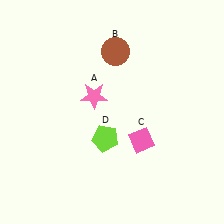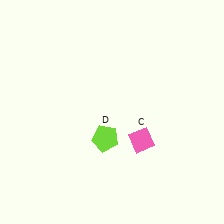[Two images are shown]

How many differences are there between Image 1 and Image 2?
There are 2 differences between the two images.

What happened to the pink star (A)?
The pink star (A) was removed in Image 2. It was in the top-left area of Image 1.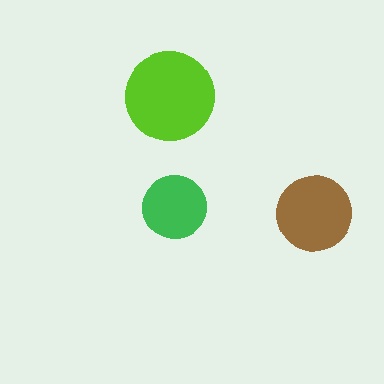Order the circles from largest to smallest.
the lime one, the brown one, the green one.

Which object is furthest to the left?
The lime circle is leftmost.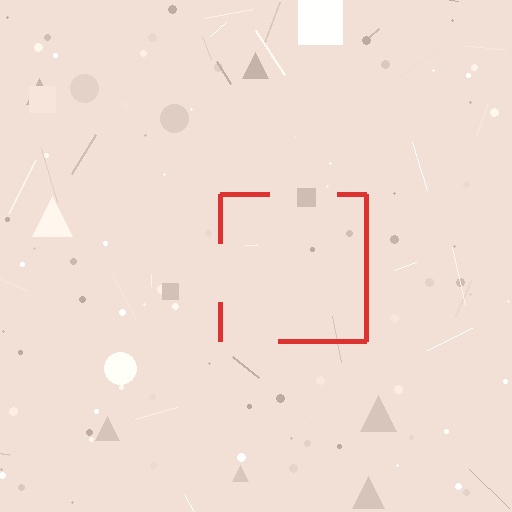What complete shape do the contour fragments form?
The contour fragments form a square.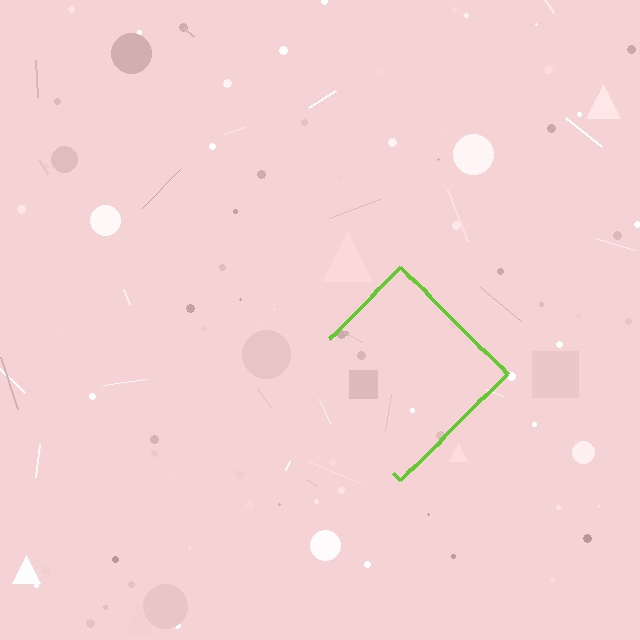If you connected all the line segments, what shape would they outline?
They would outline a diamond.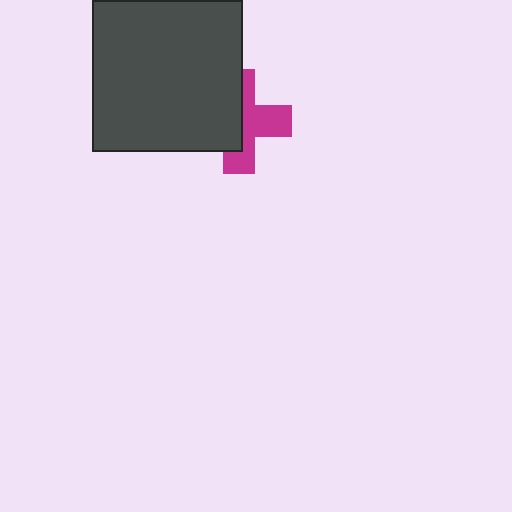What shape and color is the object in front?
The object in front is a dark gray square.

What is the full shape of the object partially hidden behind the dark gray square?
The partially hidden object is a magenta cross.